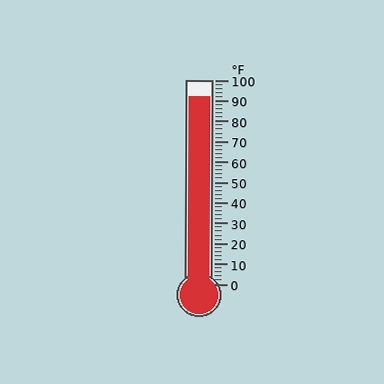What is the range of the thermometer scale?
The thermometer scale ranges from 0°F to 100°F.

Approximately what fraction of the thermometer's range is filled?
The thermometer is filled to approximately 90% of its range.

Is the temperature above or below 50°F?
The temperature is above 50°F.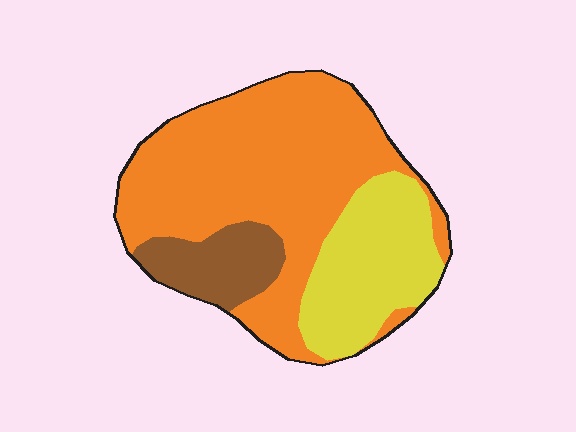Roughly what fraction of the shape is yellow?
Yellow covers about 25% of the shape.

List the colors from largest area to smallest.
From largest to smallest: orange, yellow, brown.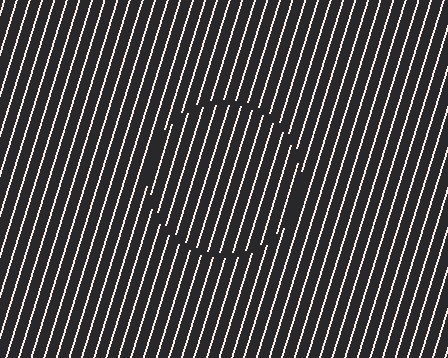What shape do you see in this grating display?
An illusory circle. The interior of the shape contains the same grating, shifted by half a period — the contour is defined by the phase discontinuity where line-ends from the inner and outer gratings abut.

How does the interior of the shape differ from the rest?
The interior of the shape contains the same grating, shifted by half a period — the contour is defined by the phase discontinuity where line-ends from the inner and outer gratings abut.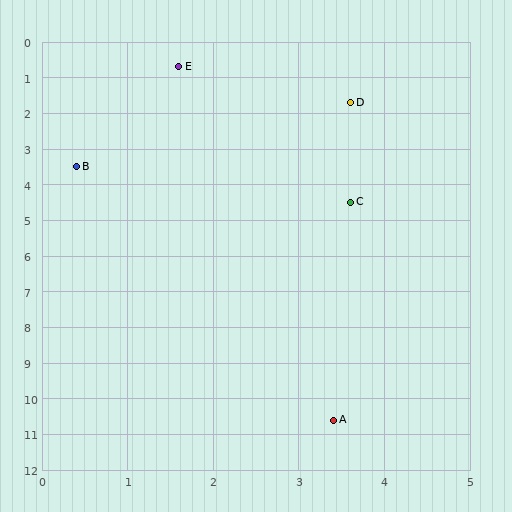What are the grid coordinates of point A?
Point A is at approximately (3.4, 10.6).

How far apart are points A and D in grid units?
Points A and D are about 8.9 grid units apart.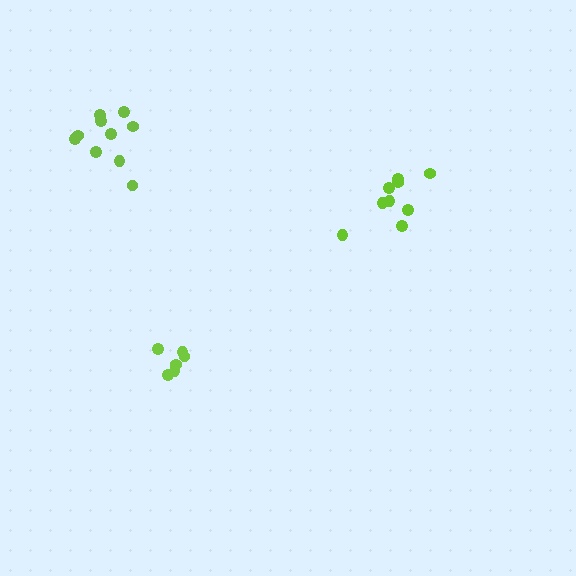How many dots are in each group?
Group 1: 10 dots, Group 2: 9 dots, Group 3: 6 dots (25 total).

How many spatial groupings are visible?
There are 3 spatial groupings.